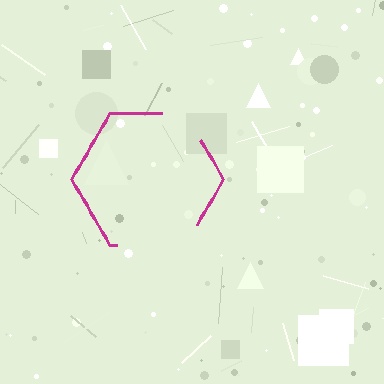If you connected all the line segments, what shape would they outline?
They would outline a hexagon.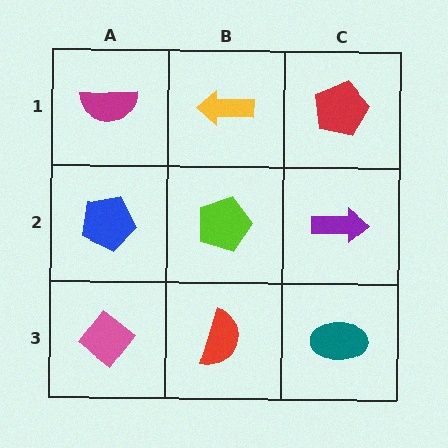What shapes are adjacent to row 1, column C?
A purple arrow (row 2, column C), a yellow arrow (row 1, column B).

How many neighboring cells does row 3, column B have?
3.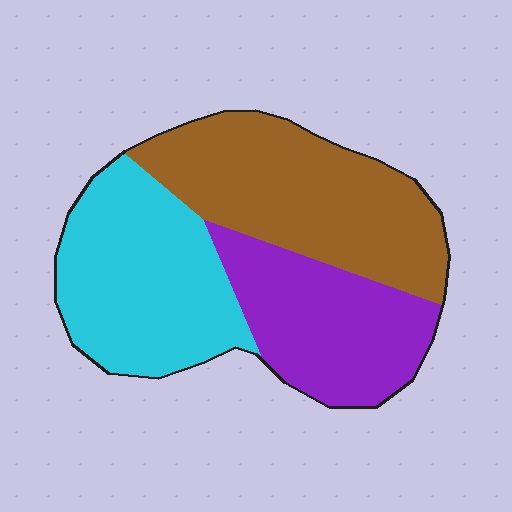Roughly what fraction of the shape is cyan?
Cyan covers roughly 35% of the shape.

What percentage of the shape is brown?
Brown takes up between a quarter and a half of the shape.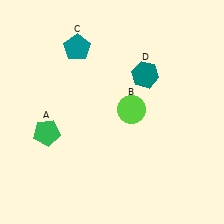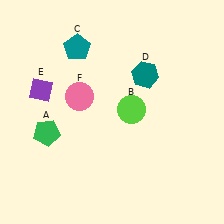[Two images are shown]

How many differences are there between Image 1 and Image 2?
There are 2 differences between the two images.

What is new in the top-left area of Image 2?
A purple diamond (E) was added in the top-left area of Image 2.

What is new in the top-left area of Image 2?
A pink circle (F) was added in the top-left area of Image 2.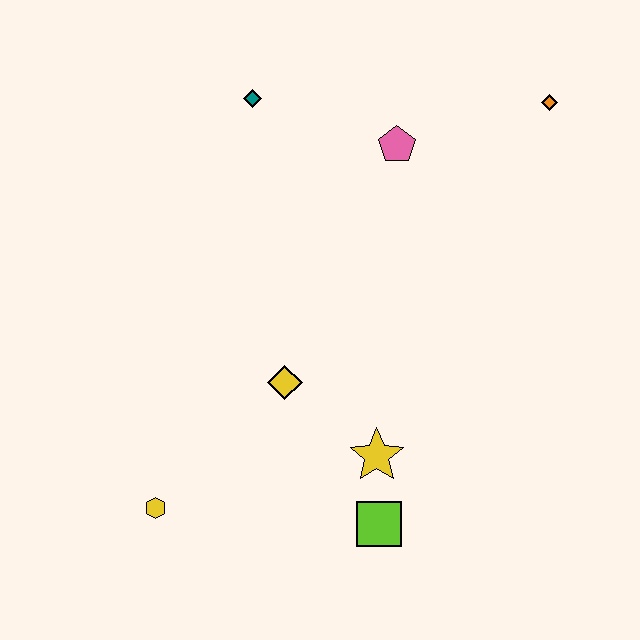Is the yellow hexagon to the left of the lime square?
Yes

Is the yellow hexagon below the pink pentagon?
Yes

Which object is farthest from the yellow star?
The orange diamond is farthest from the yellow star.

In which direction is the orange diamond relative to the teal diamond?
The orange diamond is to the right of the teal diamond.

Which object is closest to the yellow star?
The lime square is closest to the yellow star.